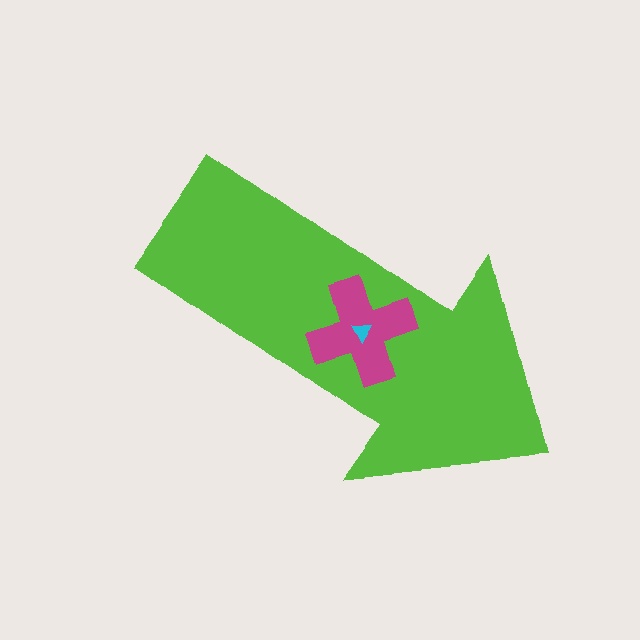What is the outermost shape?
The lime arrow.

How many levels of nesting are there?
3.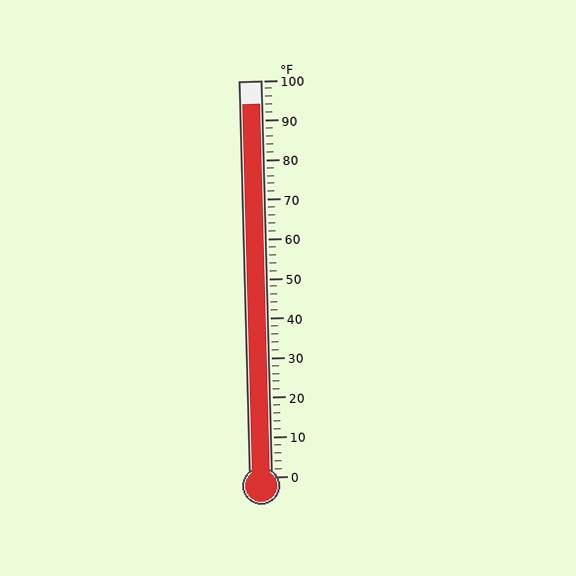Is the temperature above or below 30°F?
The temperature is above 30°F.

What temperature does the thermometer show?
The thermometer shows approximately 94°F.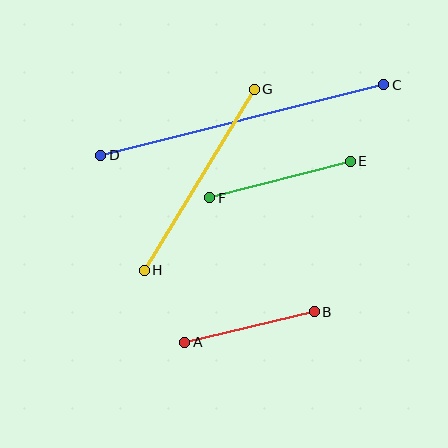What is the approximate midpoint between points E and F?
The midpoint is at approximately (280, 179) pixels.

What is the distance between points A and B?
The distance is approximately 133 pixels.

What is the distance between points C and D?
The distance is approximately 292 pixels.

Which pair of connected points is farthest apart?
Points C and D are farthest apart.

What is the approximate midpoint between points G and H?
The midpoint is at approximately (199, 180) pixels.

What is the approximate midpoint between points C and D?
The midpoint is at approximately (242, 120) pixels.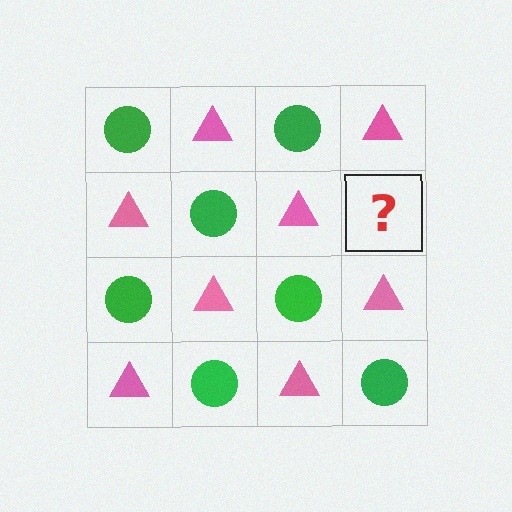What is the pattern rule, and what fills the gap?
The rule is that it alternates green circle and pink triangle in a checkerboard pattern. The gap should be filled with a green circle.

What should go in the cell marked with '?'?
The missing cell should contain a green circle.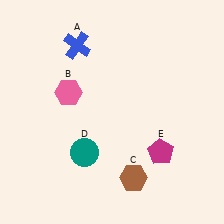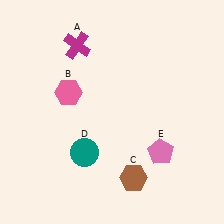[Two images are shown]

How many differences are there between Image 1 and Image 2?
There are 2 differences between the two images.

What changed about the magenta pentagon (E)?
In Image 1, E is magenta. In Image 2, it changed to pink.